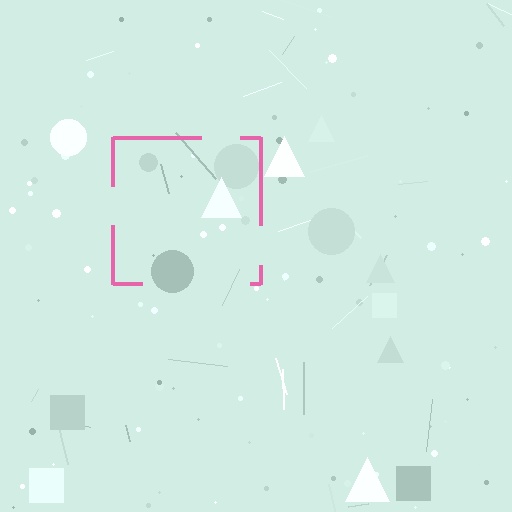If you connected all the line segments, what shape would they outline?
They would outline a square.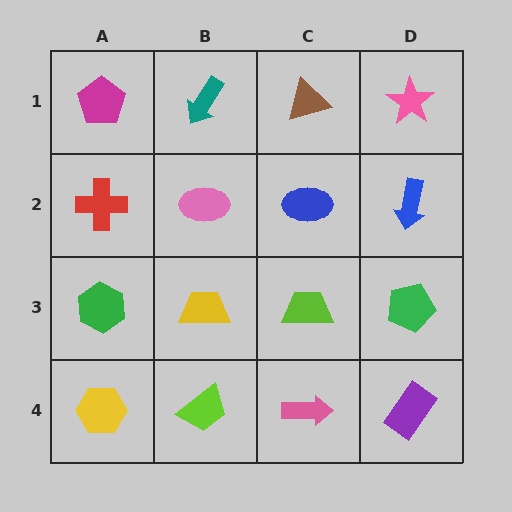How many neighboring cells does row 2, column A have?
3.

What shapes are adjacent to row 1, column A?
A red cross (row 2, column A), a teal arrow (row 1, column B).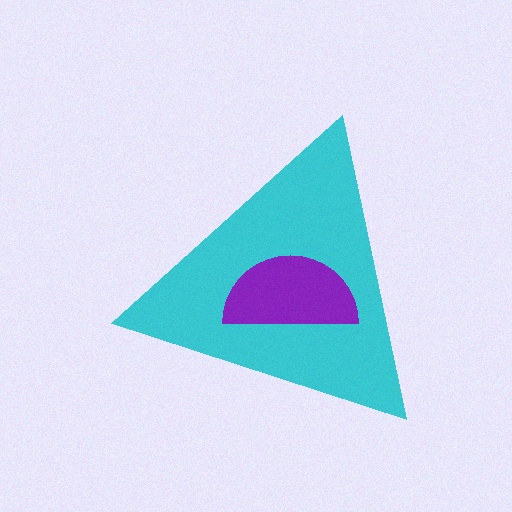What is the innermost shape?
The purple semicircle.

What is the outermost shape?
The cyan triangle.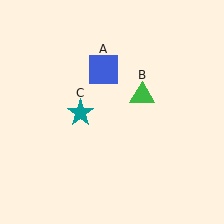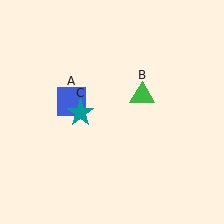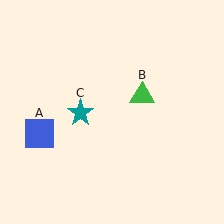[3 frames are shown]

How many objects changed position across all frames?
1 object changed position: blue square (object A).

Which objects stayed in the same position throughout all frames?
Green triangle (object B) and teal star (object C) remained stationary.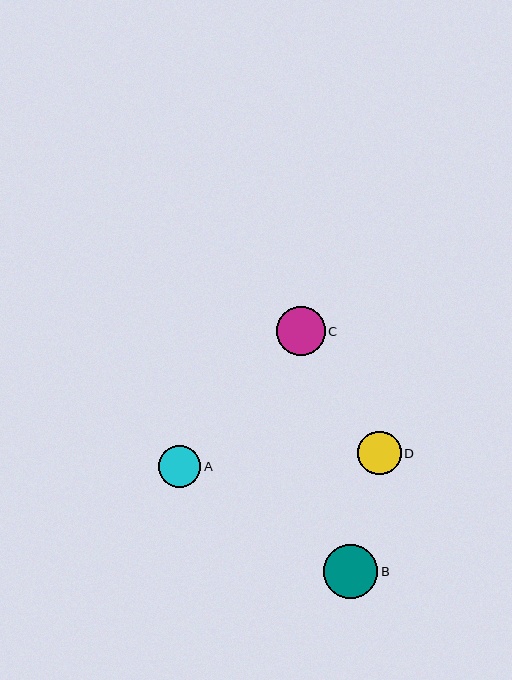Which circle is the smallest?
Circle A is the smallest with a size of approximately 42 pixels.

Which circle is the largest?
Circle B is the largest with a size of approximately 54 pixels.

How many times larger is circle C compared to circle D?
Circle C is approximately 1.1 times the size of circle D.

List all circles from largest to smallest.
From largest to smallest: B, C, D, A.